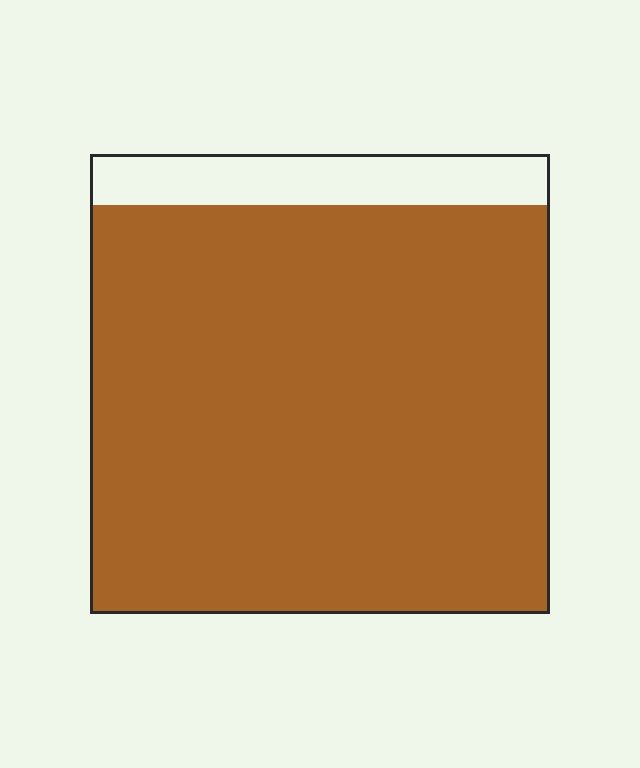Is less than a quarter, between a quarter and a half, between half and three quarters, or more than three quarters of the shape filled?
More than three quarters.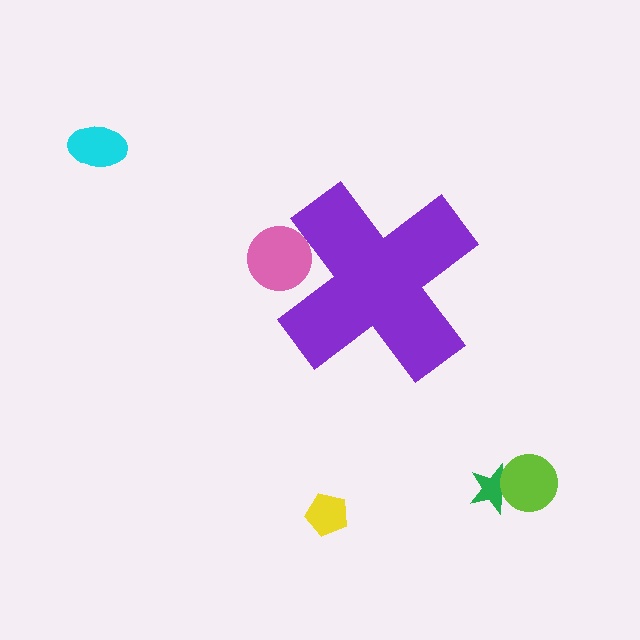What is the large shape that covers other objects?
A purple cross.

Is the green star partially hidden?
No, the green star is fully visible.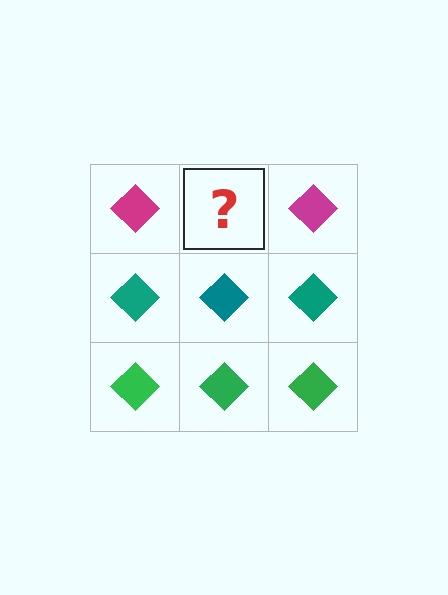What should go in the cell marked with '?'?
The missing cell should contain a magenta diamond.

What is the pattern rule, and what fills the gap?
The rule is that each row has a consistent color. The gap should be filled with a magenta diamond.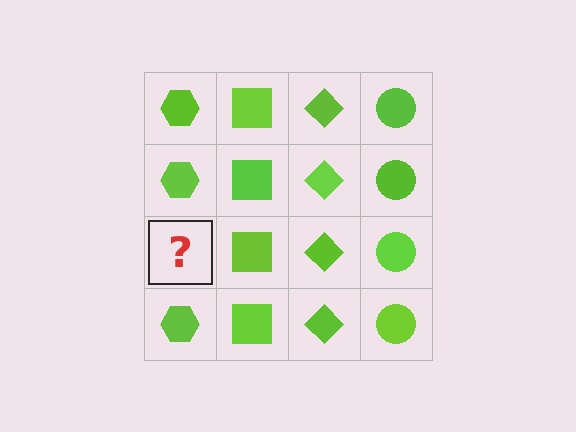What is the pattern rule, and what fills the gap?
The rule is that each column has a consistent shape. The gap should be filled with a lime hexagon.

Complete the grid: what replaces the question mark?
The question mark should be replaced with a lime hexagon.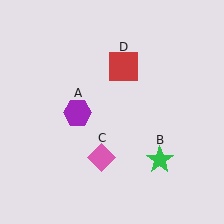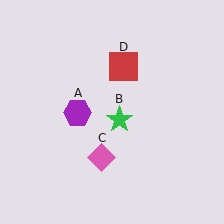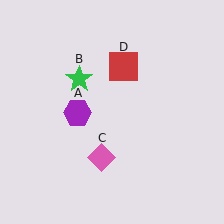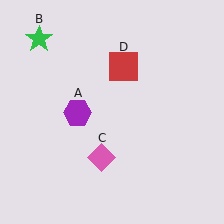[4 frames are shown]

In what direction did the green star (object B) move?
The green star (object B) moved up and to the left.